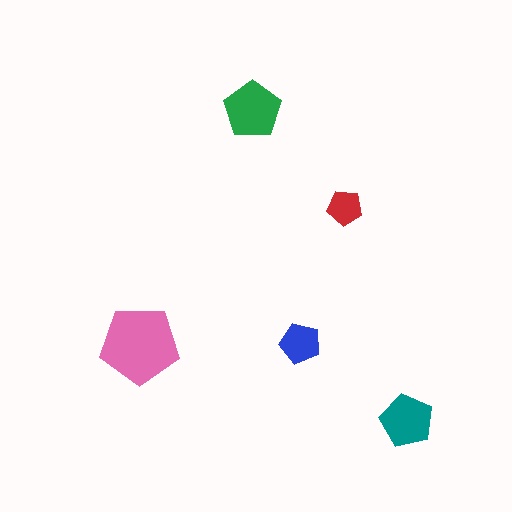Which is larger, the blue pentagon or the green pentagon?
The green one.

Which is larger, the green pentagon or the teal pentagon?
The green one.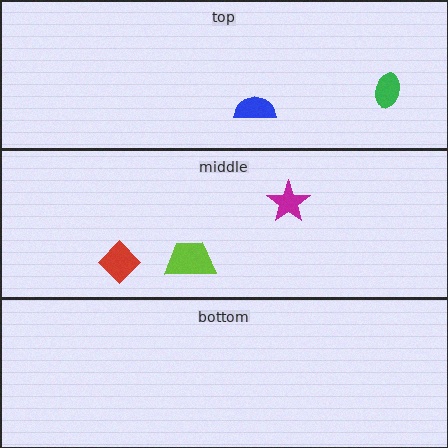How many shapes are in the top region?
2.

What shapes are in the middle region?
The lime trapezoid, the magenta star, the red diamond.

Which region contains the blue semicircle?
The top region.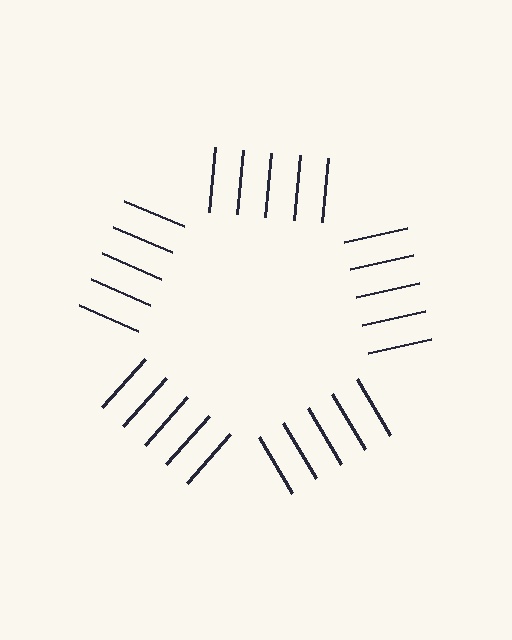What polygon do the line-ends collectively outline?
An illusory pentagon — the line segments terminate on its edges but no continuous stroke is drawn.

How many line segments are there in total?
25 — 5 along each of the 5 edges.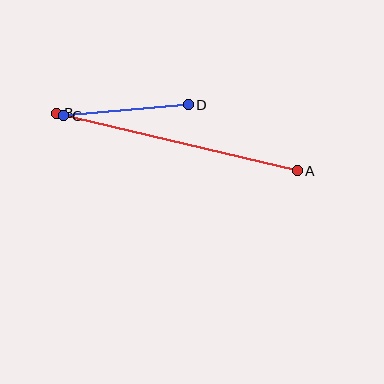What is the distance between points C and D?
The distance is approximately 125 pixels.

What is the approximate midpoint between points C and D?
The midpoint is at approximately (126, 110) pixels.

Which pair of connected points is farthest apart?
Points A and B are farthest apart.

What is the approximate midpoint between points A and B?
The midpoint is at approximately (177, 142) pixels.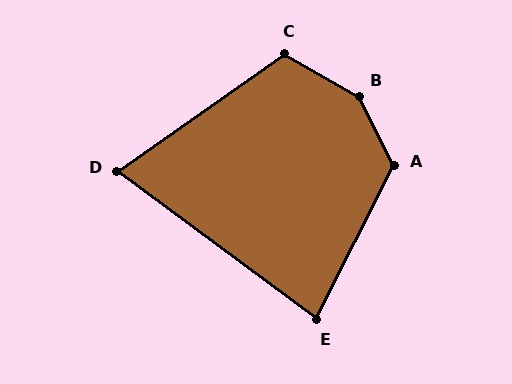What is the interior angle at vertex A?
Approximately 126 degrees (obtuse).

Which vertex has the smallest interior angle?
D, at approximately 71 degrees.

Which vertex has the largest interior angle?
B, at approximately 146 degrees.